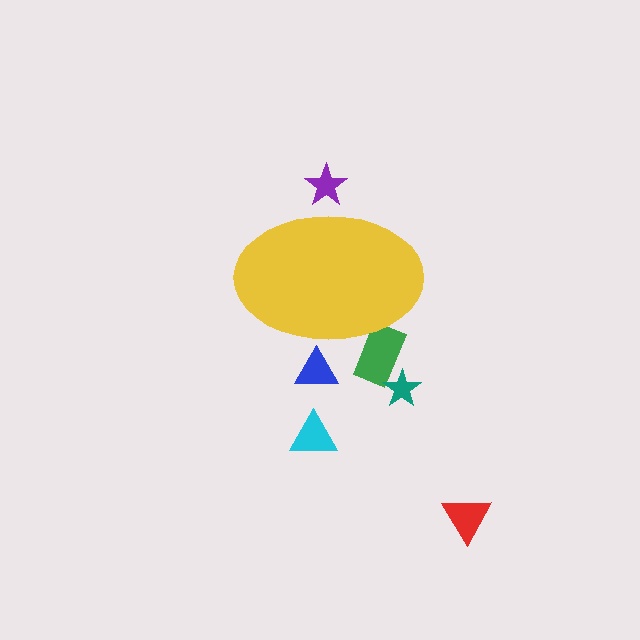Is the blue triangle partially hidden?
Yes, the blue triangle is partially hidden behind the yellow ellipse.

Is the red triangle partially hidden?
No, the red triangle is fully visible.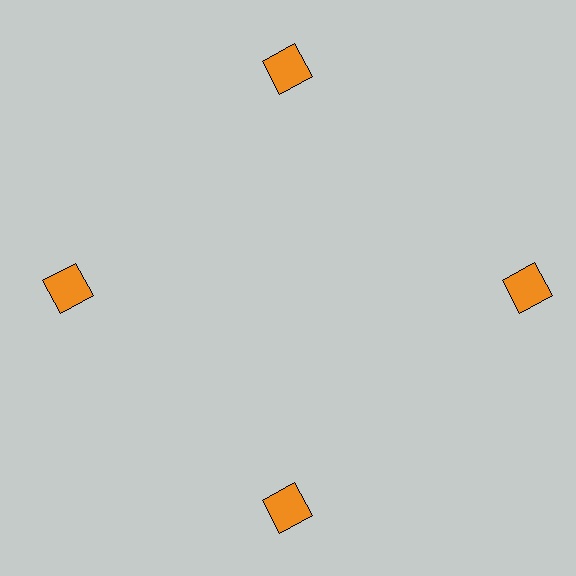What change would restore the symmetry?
The symmetry would be restored by moving it inward, back onto the ring so that all 4 squares sit at equal angles and equal distance from the center.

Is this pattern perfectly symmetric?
No. The 4 orange squares are arranged in a ring, but one element near the 3 o'clock position is pushed outward from the center, breaking the 4-fold rotational symmetry.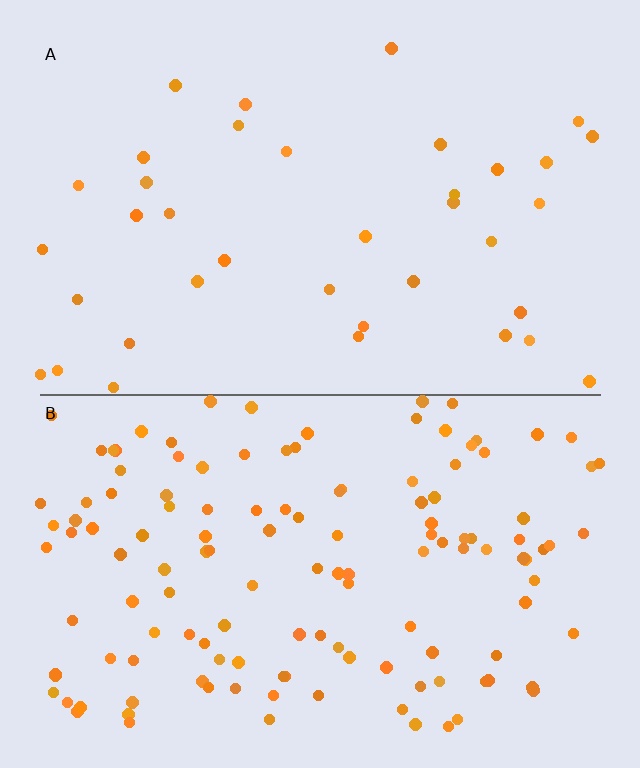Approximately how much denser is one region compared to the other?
Approximately 3.6× — region B over region A.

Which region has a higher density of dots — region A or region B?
B (the bottom).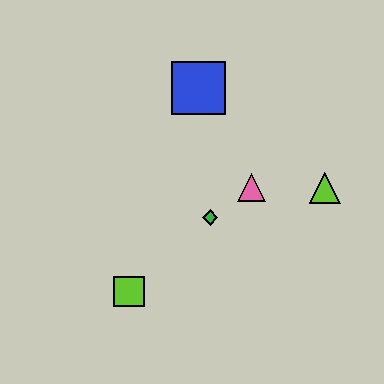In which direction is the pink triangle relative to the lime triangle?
The pink triangle is to the left of the lime triangle.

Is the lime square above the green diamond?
No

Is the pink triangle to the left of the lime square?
No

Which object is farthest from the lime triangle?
The lime square is farthest from the lime triangle.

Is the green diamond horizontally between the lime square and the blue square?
No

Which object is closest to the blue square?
The pink triangle is closest to the blue square.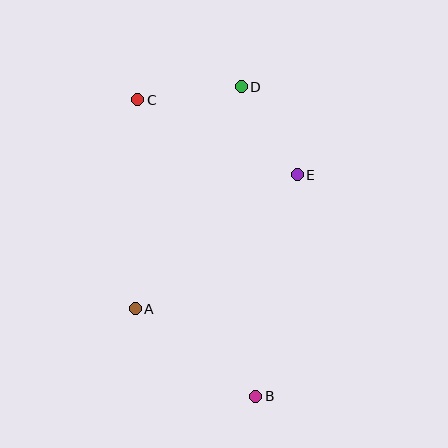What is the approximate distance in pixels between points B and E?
The distance between B and E is approximately 225 pixels.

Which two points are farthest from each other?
Points B and C are farthest from each other.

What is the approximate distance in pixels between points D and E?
The distance between D and E is approximately 104 pixels.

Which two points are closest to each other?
Points C and D are closest to each other.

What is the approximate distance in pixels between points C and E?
The distance between C and E is approximately 176 pixels.